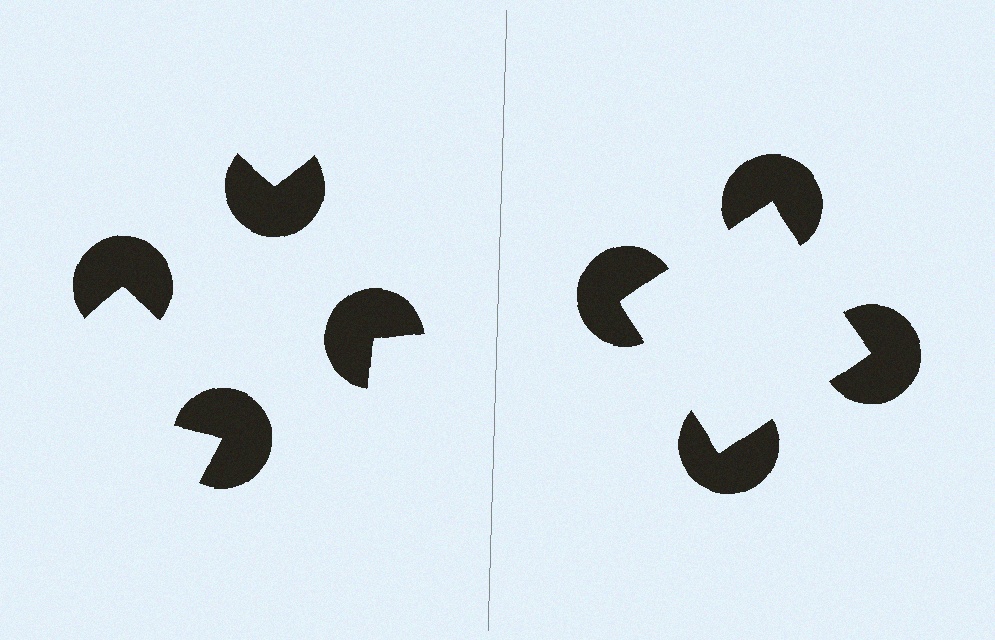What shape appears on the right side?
An illusory square.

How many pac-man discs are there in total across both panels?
8 — 4 on each side.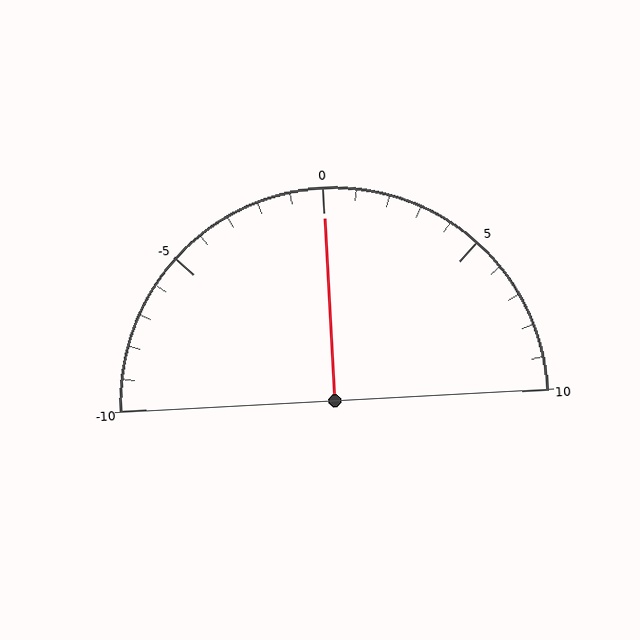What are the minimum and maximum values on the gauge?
The gauge ranges from -10 to 10.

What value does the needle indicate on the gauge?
The needle indicates approximately 0.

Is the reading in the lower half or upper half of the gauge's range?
The reading is in the upper half of the range (-10 to 10).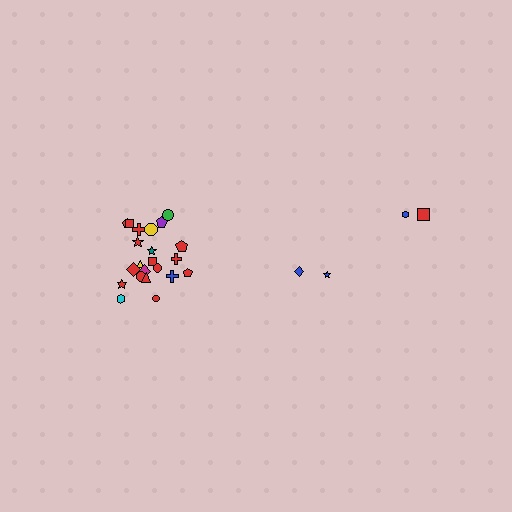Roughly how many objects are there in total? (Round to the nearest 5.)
Roughly 25 objects in total.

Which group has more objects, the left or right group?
The left group.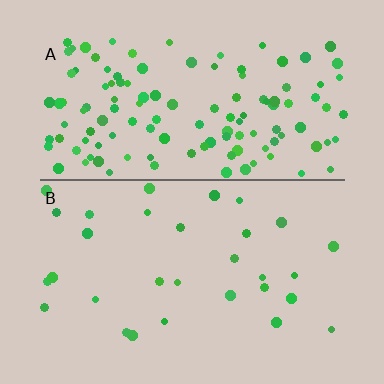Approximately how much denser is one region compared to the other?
Approximately 4.1× — region A over region B.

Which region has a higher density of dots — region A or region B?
A (the top).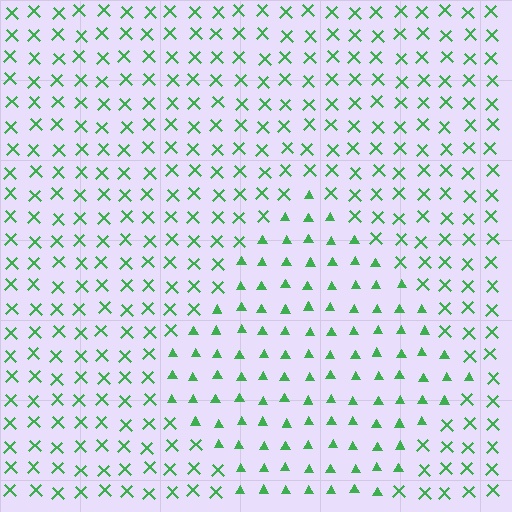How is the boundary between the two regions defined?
The boundary is defined by a change in element shape: triangles inside vs. X marks outside. All elements share the same color and spacing.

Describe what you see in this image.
The image is filled with small green elements arranged in a uniform grid. A diamond-shaped region contains triangles, while the surrounding area contains X marks. The boundary is defined purely by the change in element shape.